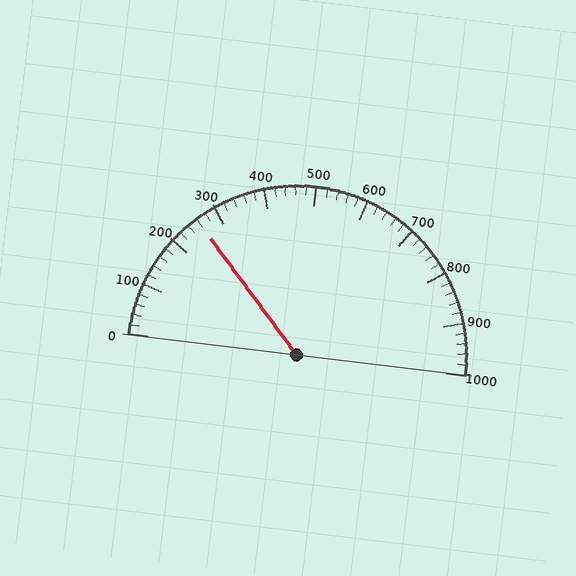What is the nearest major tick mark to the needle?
The nearest major tick mark is 300.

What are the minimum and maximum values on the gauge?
The gauge ranges from 0 to 1000.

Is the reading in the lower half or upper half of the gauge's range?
The reading is in the lower half of the range (0 to 1000).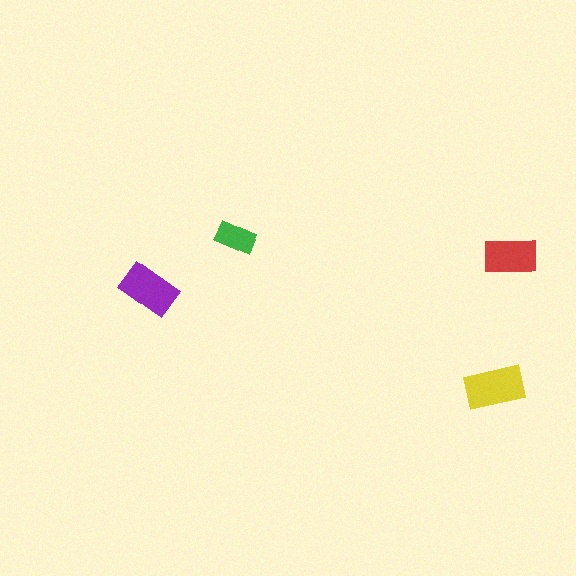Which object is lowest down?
The yellow rectangle is bottommost.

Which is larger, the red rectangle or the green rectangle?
The red one.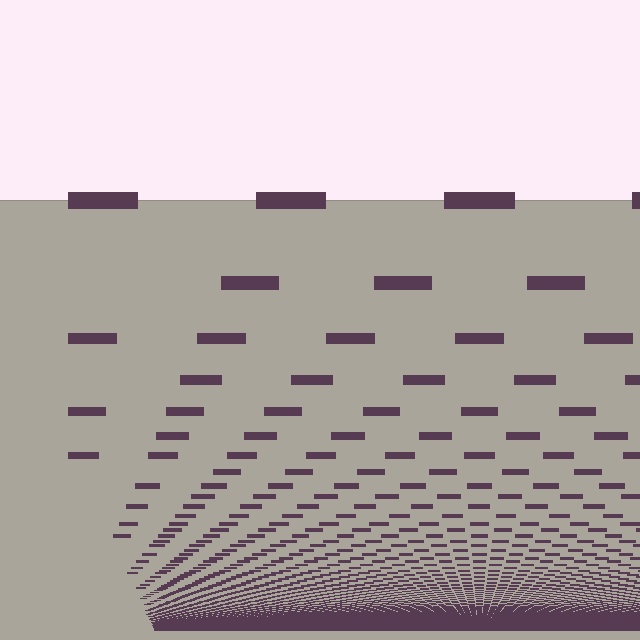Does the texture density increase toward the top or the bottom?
Density increases toward the bottom.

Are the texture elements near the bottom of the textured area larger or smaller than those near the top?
Smaller. The gradient is inverted — elements near the bottom are smaller and denser.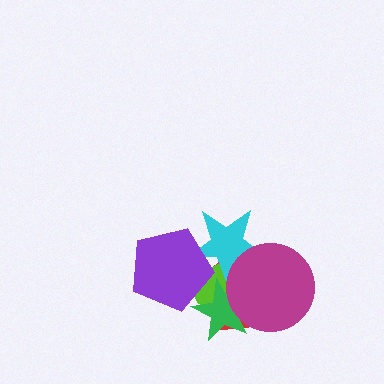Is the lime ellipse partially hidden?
Yes, it is partially covered by another shape.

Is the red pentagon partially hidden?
Yes, it is partially covered by another shape.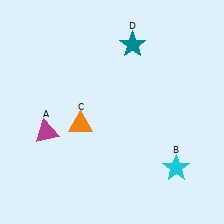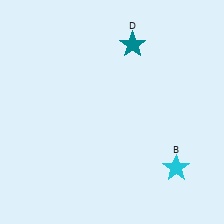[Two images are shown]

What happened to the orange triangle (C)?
The orange triangle (C) was removed in Image 2. It was in the bottom-left area of Image 1.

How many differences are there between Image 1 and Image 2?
There are 2 differences between the two images.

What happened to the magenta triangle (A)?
The magenta triangle (A) was removed in Image 2. It was in the bottom-left area of Image 1.